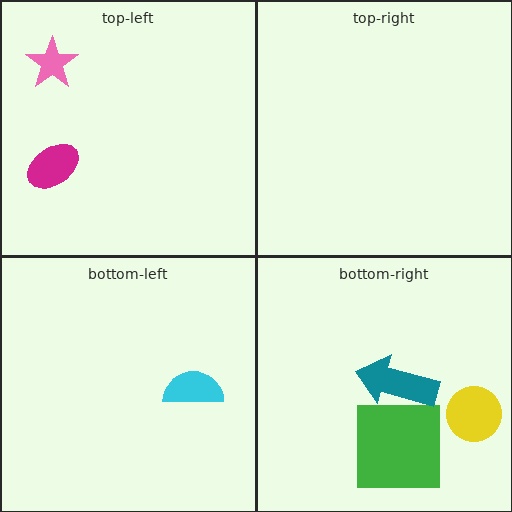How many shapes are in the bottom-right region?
3.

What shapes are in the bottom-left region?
The cyan semicircle.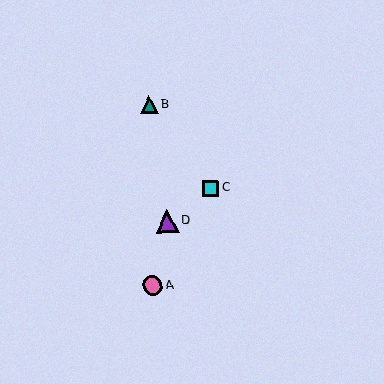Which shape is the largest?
The purple triangle (labeled D) is the largest.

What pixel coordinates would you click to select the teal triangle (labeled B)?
Click at (149, 105) to select the teal triangle B.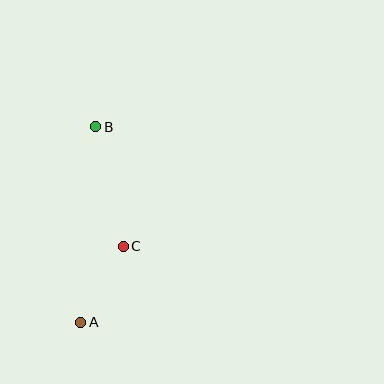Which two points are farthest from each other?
Points A and B are farthest from each other.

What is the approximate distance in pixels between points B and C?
The distance between B and C is approximately 122 pixels.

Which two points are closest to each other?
Points A and C are closest to each other.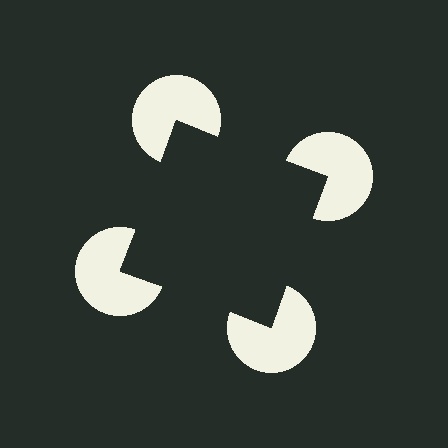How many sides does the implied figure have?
4 sides.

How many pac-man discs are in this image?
There are 4 — one at each vertex of the illusory square.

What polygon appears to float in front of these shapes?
An illusory square — its edges are inferred from the aligned wedge cuts in the pac-man discs, not physically drawn.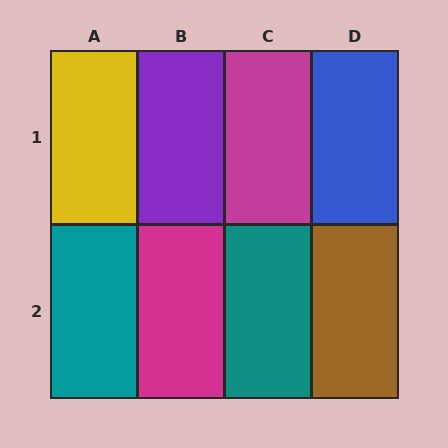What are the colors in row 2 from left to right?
Teal, magenta, teal, brown.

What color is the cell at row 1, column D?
Blue.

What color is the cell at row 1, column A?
Yellow.